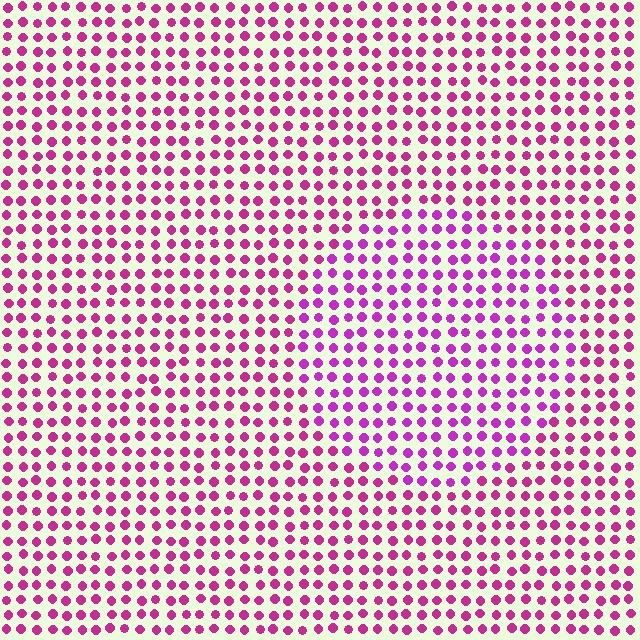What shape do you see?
I see a circle.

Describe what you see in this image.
The image is filled with small magenta elements in a uniform arrangement. A circle-shaped region is visible where the elements are tinted to a slightly different hue, forming a subtle color boundary.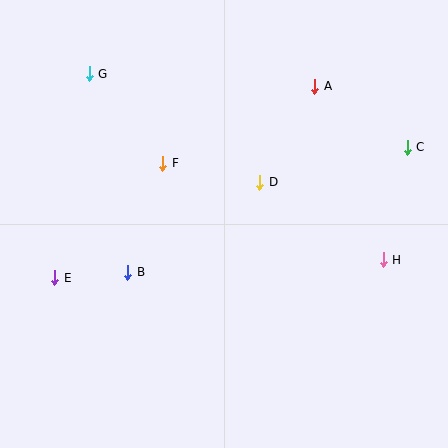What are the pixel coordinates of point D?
Point D is at (260, 182).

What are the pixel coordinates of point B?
Point B is at (128, 272).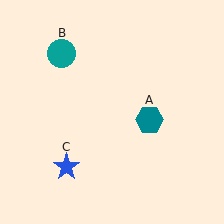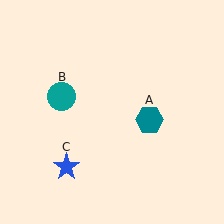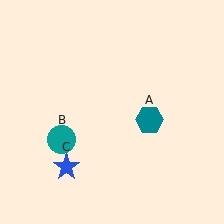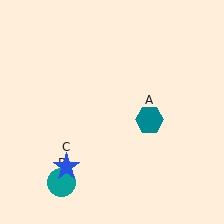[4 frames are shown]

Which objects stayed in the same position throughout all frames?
Teal hexagon (object A) and blue star (object C) remained stationary.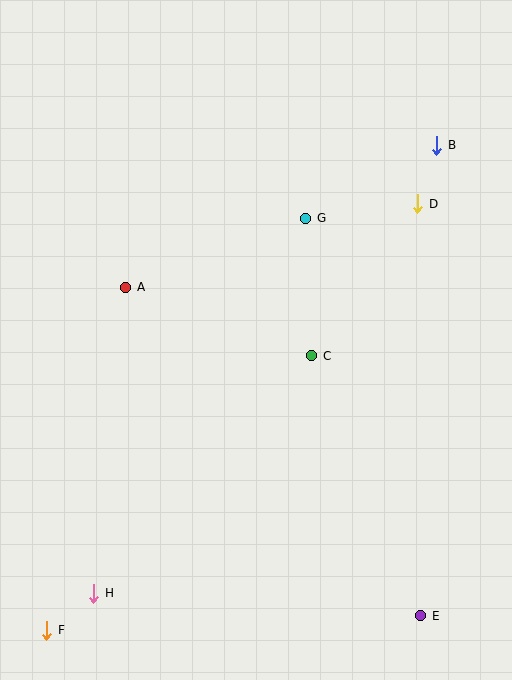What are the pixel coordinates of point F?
Point F is at (47, 630).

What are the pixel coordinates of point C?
Point C is at (312, 356).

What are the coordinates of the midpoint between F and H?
The midpoint between F and H is at (70, 612).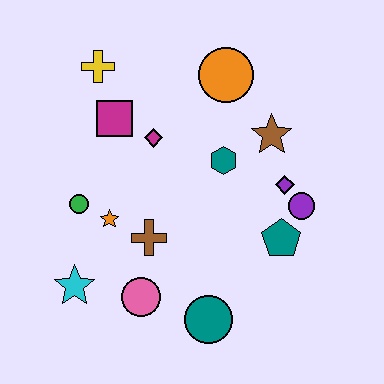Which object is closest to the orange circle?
The brown star is closest to the orange circle.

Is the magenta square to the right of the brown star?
No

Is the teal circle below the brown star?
Yes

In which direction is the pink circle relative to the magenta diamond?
The pink circle is below the magenta diamond.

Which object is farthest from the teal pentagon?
The yellow cross is farthest from the teal pentagon.